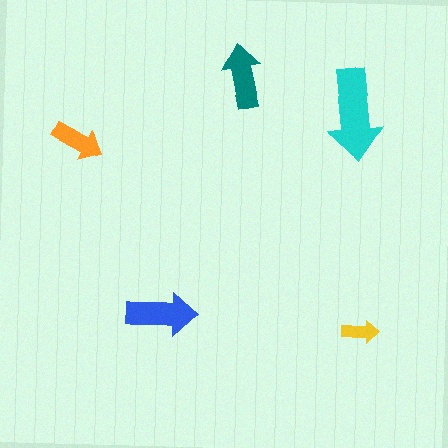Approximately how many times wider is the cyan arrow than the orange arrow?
About 1.5 times wider.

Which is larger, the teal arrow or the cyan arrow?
The cyan one.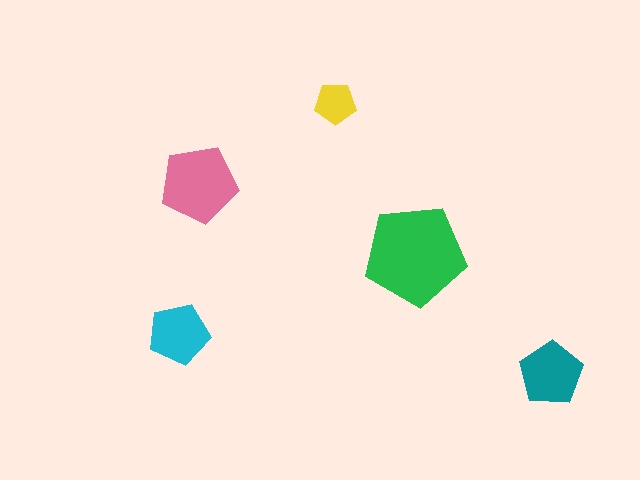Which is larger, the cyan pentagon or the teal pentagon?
The teal one.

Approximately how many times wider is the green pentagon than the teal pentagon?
About 1.5 times wider.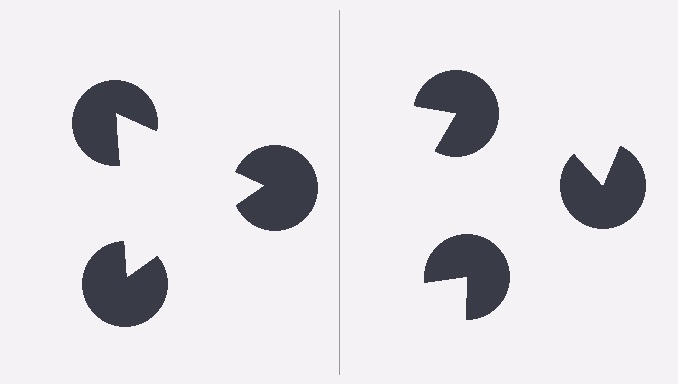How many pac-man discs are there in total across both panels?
6 — 3 on each side.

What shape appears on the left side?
An illusory triangle.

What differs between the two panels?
The pac-man discs are positioned identically on both sides; only the wedge orientations differ. On the left they align to a triangle; on the right they are misaligned.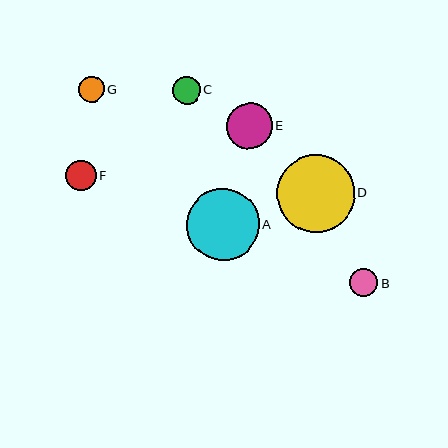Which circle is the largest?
Circle D is the largest with a size of approximately 78 pixels.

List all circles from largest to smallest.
From largest to smallest: D, A, E, F, C, B, G.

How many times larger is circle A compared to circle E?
Circle A is approximately 1.6 times the size of circle E.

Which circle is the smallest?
Circle G is the smallest with a size of approximately 25 pixels.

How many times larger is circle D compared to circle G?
Circle D is approximately 3.1 times the size of circle G.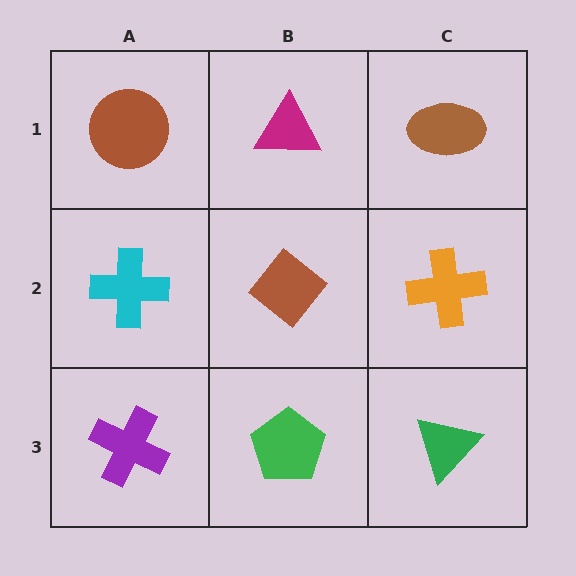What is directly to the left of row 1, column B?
A brown circle.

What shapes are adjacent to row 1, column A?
A cyan cross (row 2, column A), a magenta triangle (row 1, column B).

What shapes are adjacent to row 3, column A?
A cyan cross (row 2, column A), a green pentagon (row 3, column B).